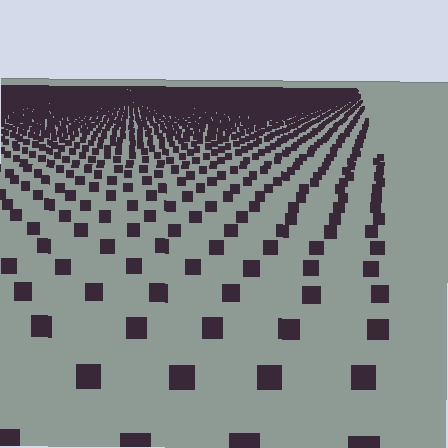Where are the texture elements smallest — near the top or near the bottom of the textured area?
Near the top.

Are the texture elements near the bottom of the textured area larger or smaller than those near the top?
Larger. Near the bottom, elements are closer to the viewer and appear at a bigger on-screen size.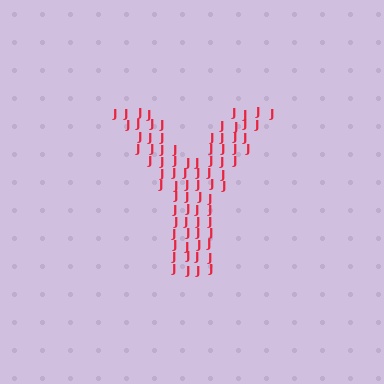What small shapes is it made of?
It is made of small letter J's.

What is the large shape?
The large shape is the letter Y.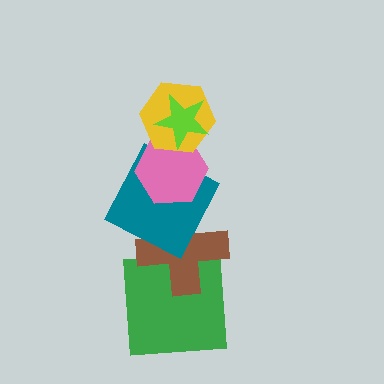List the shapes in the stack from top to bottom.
From top to bottom: the lime star, the yellow hexagon, the pink hexagon, the teal square, the brown cross, the green square.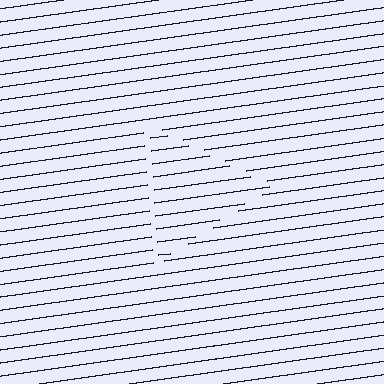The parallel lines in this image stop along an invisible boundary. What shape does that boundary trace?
An illusory triangle. The interior of the shape contains the same grating, shifted by half a period — the contour is defined by the phase discontinuity where line-ends from the inner and outer gratings abut.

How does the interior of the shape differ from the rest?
The interior of the shape contains the same grating, shifted by half a period — the contour is defined by the phase discontinuity where line-ends from the inner and outer gratings abut.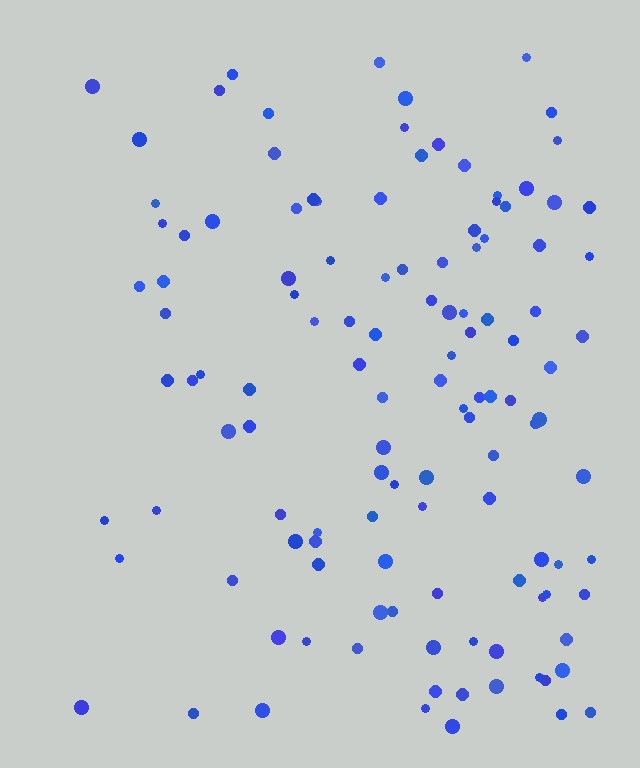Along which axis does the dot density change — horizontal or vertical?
Horizontal.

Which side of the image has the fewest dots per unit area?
The left.